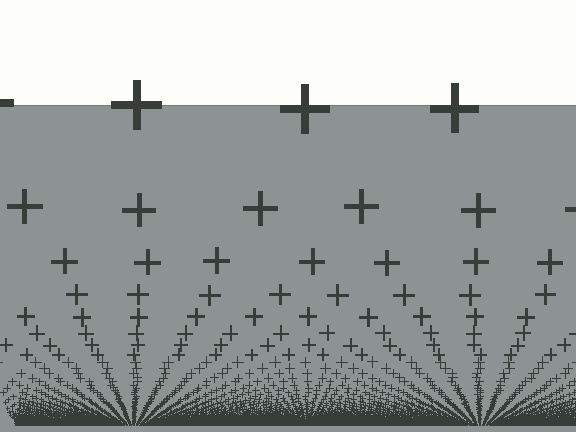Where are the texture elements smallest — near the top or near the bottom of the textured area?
Near the bottom.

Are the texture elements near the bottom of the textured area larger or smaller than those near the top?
Smaller. The gradient is inverted — elements near the bottom are smaller and denser.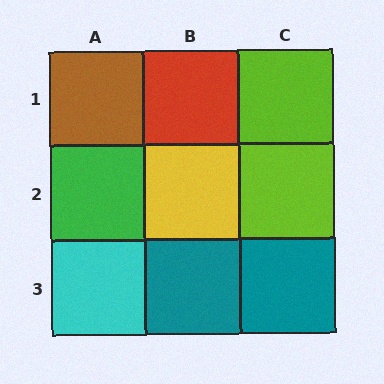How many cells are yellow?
1 cell is yellow.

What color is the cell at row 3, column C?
Teal.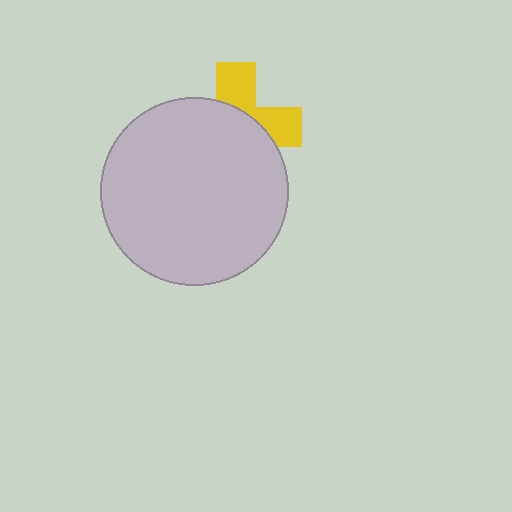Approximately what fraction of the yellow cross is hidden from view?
Roughly 63% of the yellow cross is hidden behind the light gray circle.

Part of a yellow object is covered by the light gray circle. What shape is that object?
It is a cross.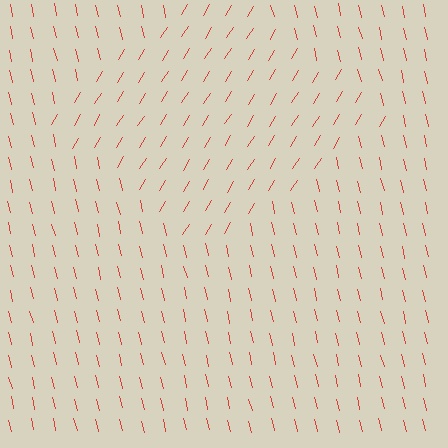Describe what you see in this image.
The image is filled with small red line segments. A diamond region in the image has lines oriented differently from the surrounding lines, creating a visible texture boundary.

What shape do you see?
I see a diamond.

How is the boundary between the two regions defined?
The boundary is defined purely by a change in line orientation (approximately 45 degrees difference). All lines are the same color and thickness.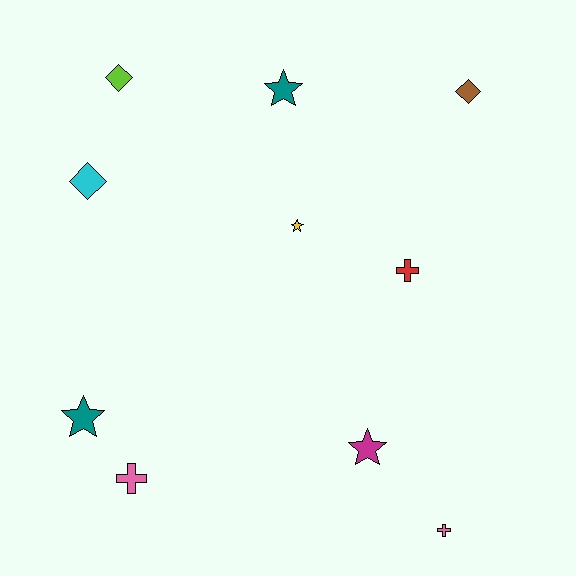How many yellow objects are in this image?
There is 1 yellow object.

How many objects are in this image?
There are 10 objects.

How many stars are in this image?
There are 4 stars.